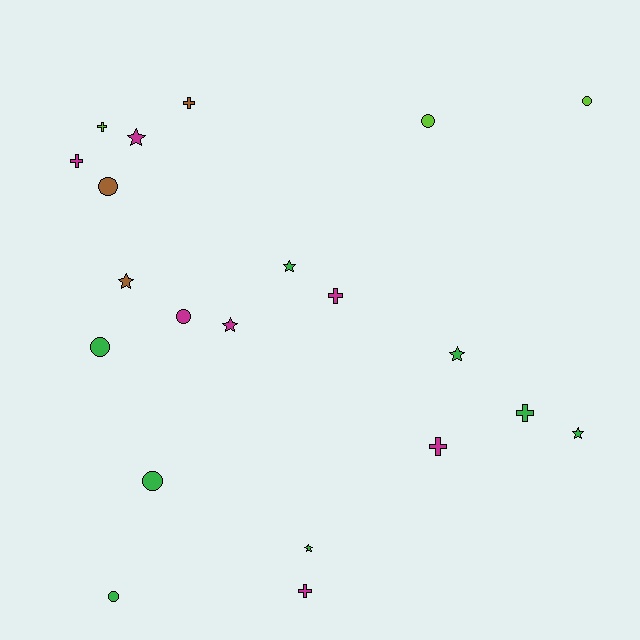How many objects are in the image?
There are 21 objects.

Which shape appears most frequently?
Circle, with 7 objects.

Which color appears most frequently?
Green, with 8 objects.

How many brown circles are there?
There is 1 brown circle.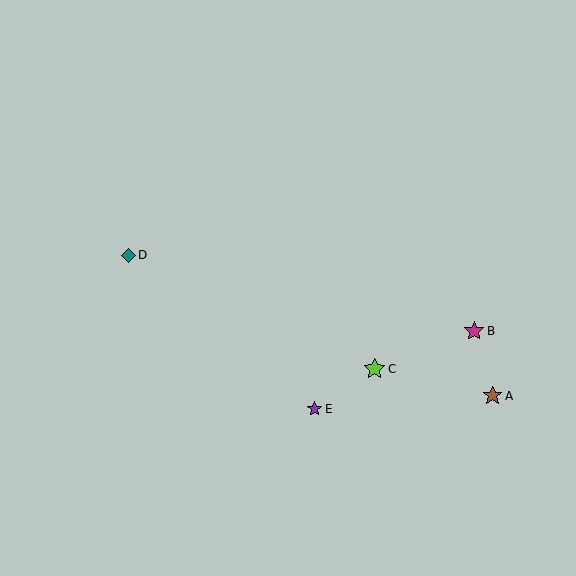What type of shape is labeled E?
Shape E is a purple star.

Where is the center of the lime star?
The center of the lime star is at (375, 369).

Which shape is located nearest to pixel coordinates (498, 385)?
The brown star (labeled A) at (492, 396) is nearest to that location.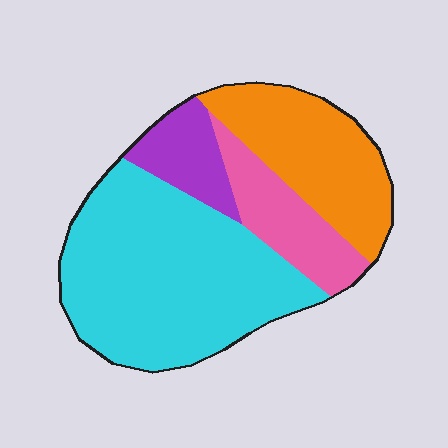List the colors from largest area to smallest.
From largest to smallest: cyan, orange, pink, purple.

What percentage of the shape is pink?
Pink takes up less than a sixth of the shape.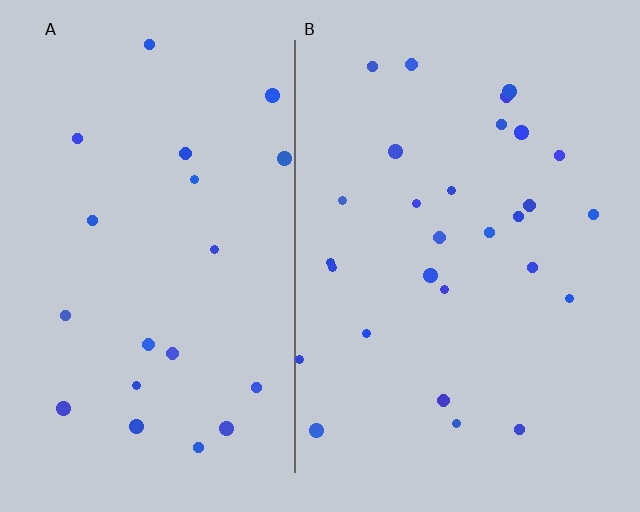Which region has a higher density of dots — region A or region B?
B (the right).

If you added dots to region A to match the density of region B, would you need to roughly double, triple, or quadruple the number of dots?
Approximately double.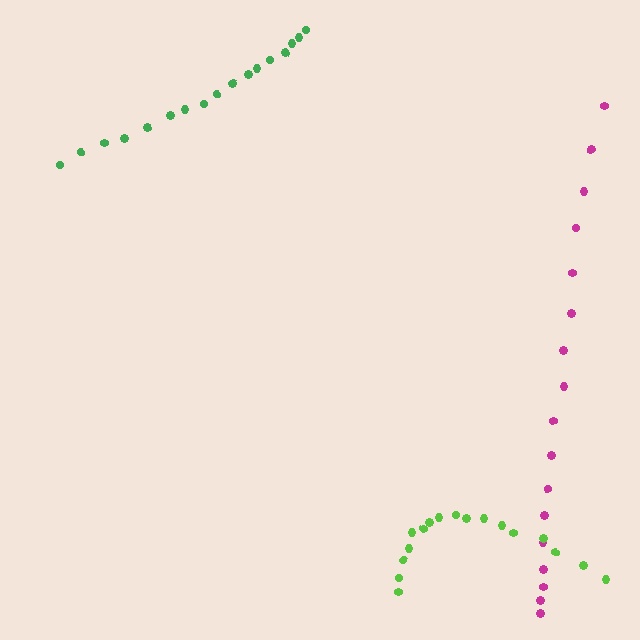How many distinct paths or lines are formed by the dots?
There are 3 distinct paths.